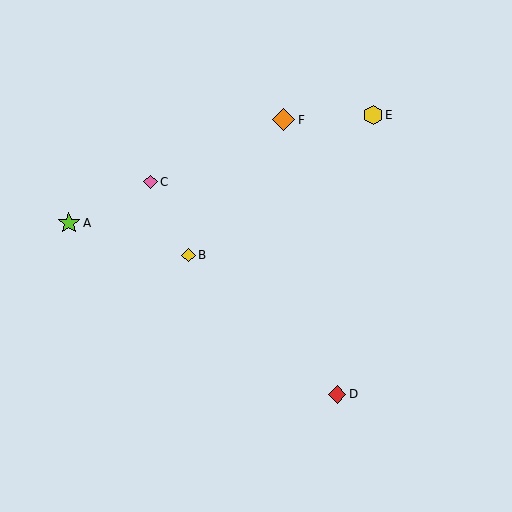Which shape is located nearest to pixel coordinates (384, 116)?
The yellow hexagon (labeled E) at (373, 115) is nearest to that location.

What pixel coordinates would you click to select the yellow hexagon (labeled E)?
Click at (373, 115) to select the yellow hexagon E.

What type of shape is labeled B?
Shape B is a yellow diamond.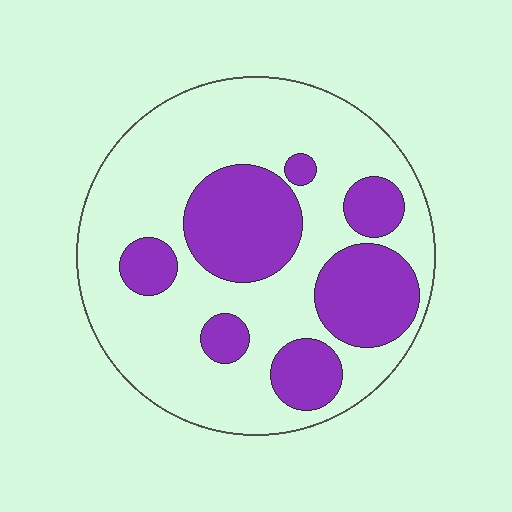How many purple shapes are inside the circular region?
7.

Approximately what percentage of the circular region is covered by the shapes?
Approximately 30%.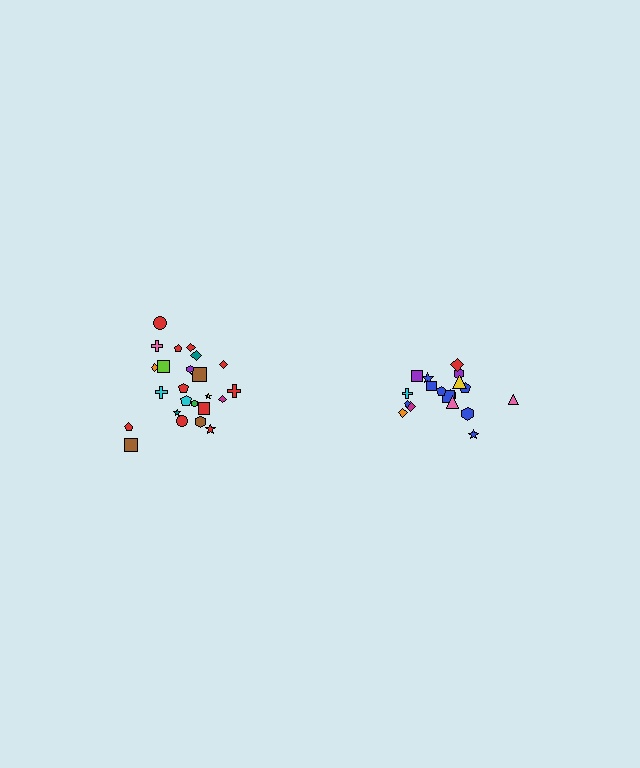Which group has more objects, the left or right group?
The left group.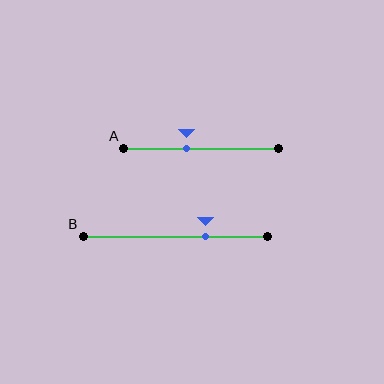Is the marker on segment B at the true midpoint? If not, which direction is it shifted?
No, the marker on segment B is shifted to the right by about 16% of the segment length.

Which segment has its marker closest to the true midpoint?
Segment A has its marker closest to the true midpoint.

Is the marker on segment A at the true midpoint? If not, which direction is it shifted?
No, the marker on segment A is shifted to the left by about 9% of the segment length.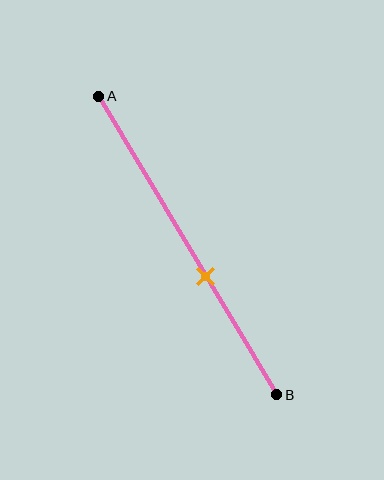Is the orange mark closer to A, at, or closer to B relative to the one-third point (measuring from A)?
The orange mark is closer to point B than the one-third point of segment AB.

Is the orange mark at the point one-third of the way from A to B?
No, the mark is at about 60% from A, not at the 33% one-third point.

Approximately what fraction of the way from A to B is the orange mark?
The orange mark is approximately 60% of the way from A to B.